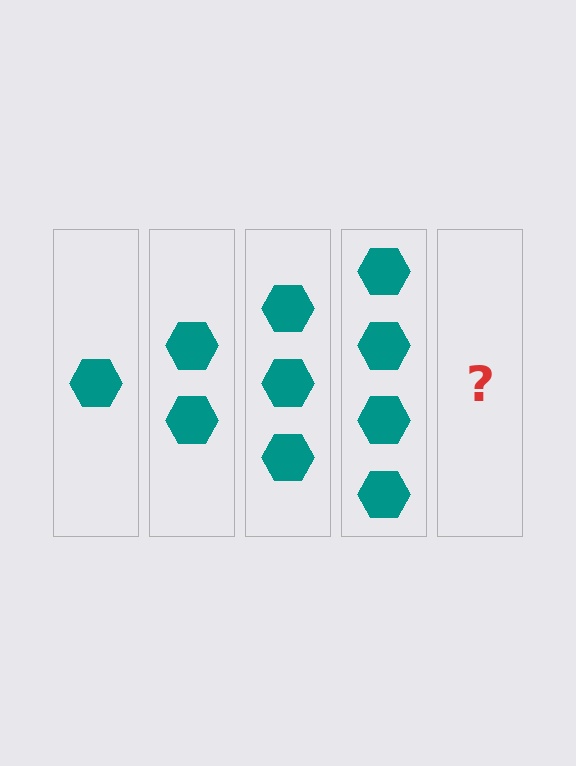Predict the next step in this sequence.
The next step is 5 hexagons.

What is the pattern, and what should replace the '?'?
The pattern is that each step adds one more hexagon. The '?' should be 5 hexagons.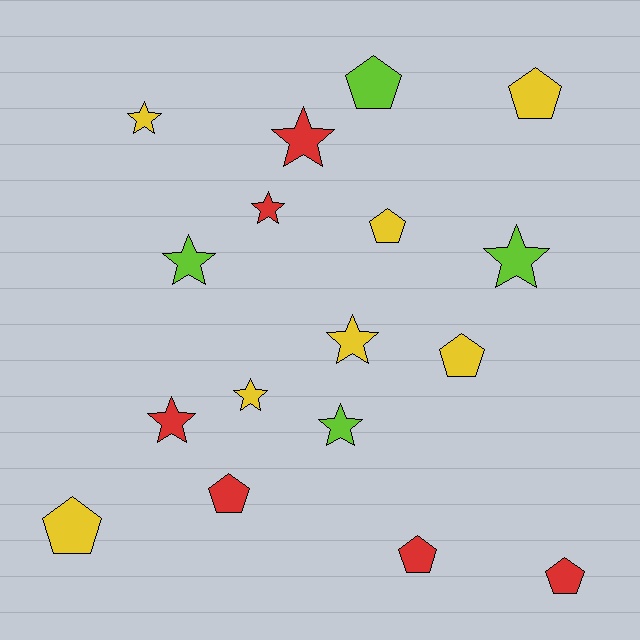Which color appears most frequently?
Yellow, with 7 objects.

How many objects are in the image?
There are 17 objects.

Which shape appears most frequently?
Star, with 9 objects.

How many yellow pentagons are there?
There are 4 yellow pentagons.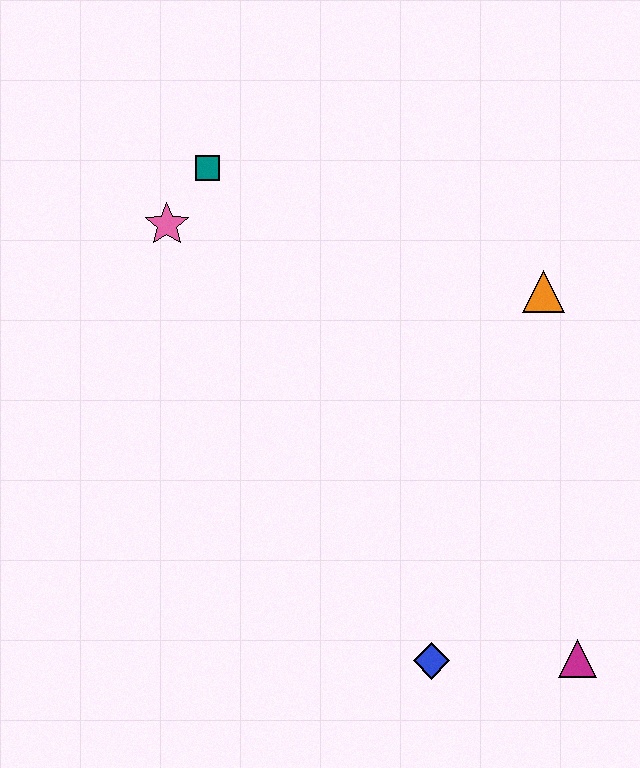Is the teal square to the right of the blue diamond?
No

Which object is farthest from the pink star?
The magenta triangle is farthest from the pink star.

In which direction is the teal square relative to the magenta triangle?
The teal square is above the magenta triangle.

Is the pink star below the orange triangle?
No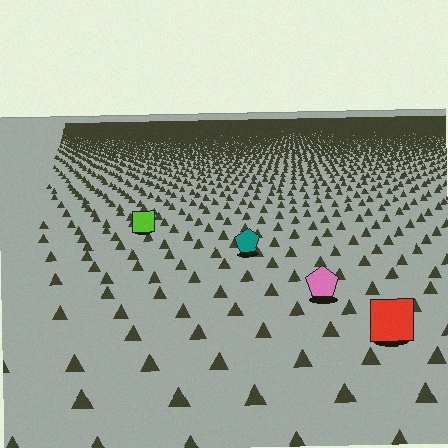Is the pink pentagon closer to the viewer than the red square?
No. The red square is closer — you can tell from the texture gradient: the ground texture is coarser near it.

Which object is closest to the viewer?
The red square is closest. The texture marks near it are larger and more spread out.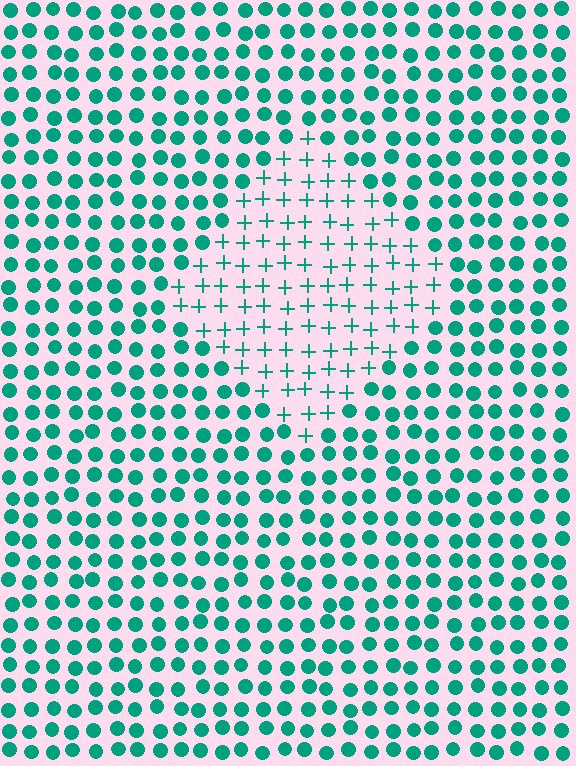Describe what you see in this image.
The image is filled with small teal elements arranged in a uniform grid. A diamond-shaped region contains plus signs, while the surrounding area contains circles. The boundary is defined purely by the change in element shape.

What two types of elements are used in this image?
The image uses plus signs inside the diamond region and circles outside it.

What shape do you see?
I see a diamond.